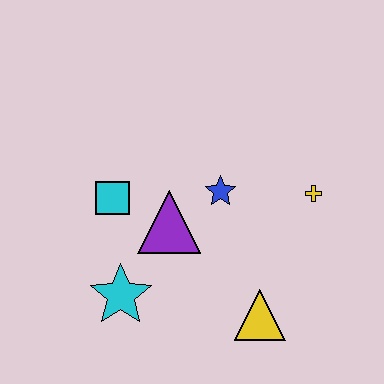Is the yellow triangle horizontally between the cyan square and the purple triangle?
No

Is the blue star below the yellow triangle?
No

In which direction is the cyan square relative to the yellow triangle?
The cyan square is to the left of the yellow triangle.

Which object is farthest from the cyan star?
The yellow cross is farthest from the cyan star.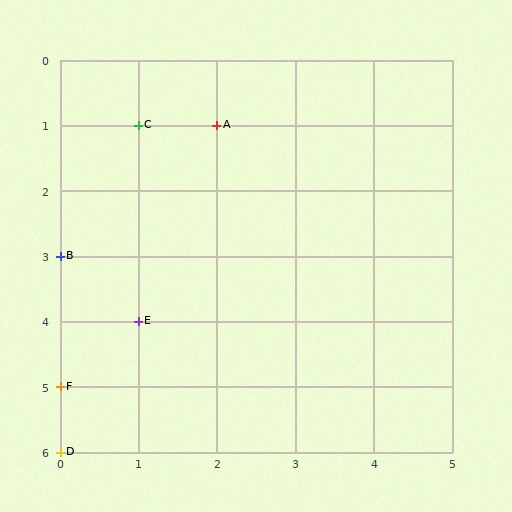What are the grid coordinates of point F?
Point F is at grid coordinates (0, 5).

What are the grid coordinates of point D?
Point D is at grid coordinates (0, 6).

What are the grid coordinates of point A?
Point A is at grid coordinates (2, 1).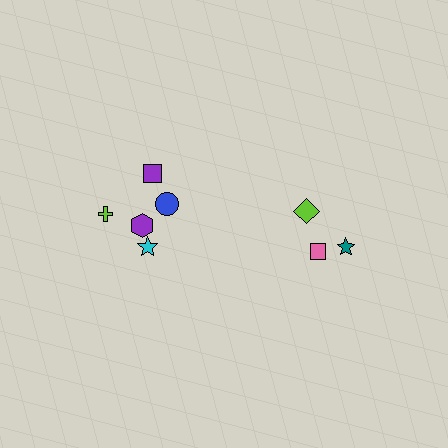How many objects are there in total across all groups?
There are 8 objects.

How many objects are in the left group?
There are 5 objects.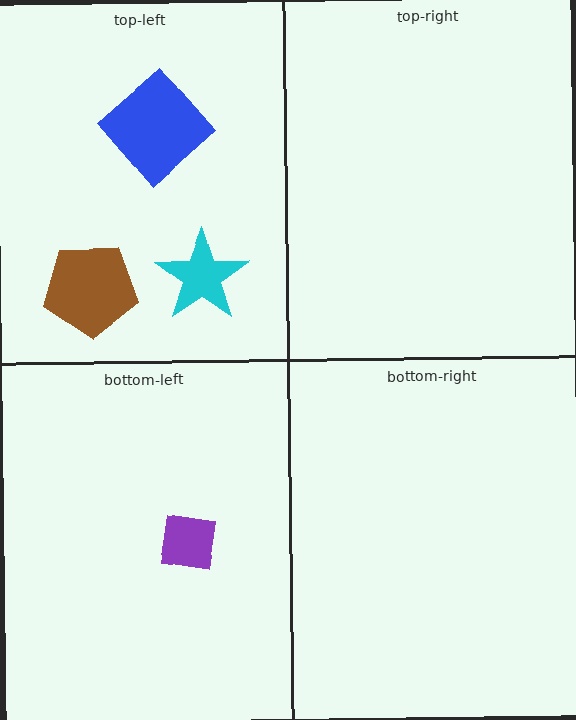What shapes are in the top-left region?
The blue diamond, the cyan star, the brown pentagon.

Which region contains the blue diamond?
The top-left region.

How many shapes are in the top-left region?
3.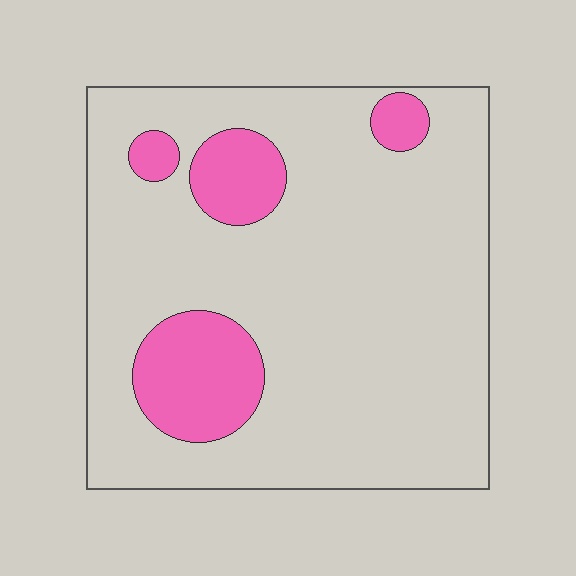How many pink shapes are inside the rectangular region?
4.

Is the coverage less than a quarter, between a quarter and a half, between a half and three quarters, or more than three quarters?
Less than a quarter.